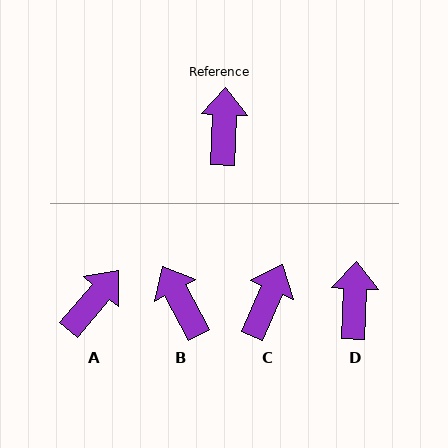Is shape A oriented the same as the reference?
No, it is off by about 38 degrees.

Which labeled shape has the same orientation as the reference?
D.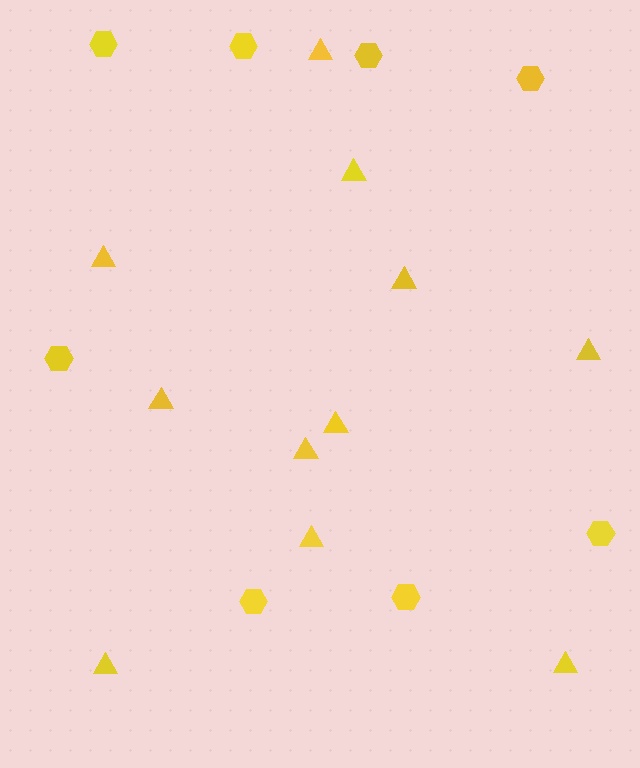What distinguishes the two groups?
There are 2 groups: one group of triangles (11) and one group of hexagons (8).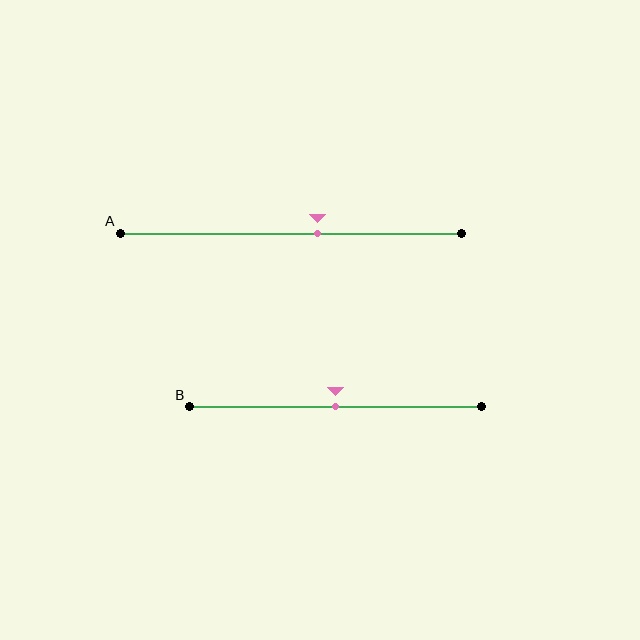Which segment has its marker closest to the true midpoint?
Segment B has its marker closest to the true midpoint.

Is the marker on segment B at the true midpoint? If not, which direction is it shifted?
Yes, the marker on segment B is at the true midpoint.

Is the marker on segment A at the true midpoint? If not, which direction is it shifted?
No, the marker on segment A is shifted to the right by about 8% of the segment length.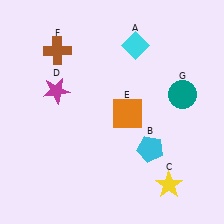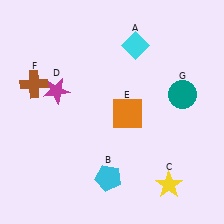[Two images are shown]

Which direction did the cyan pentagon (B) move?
The cyan pentagon (B) moved left.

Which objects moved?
The objects that moved are: the cyan pentagon (B), the brown cross (F).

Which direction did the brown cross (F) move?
The brown cross (F) moved down.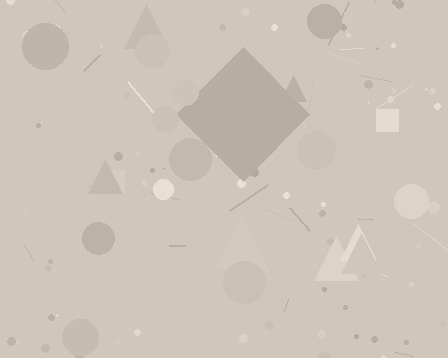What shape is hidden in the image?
A diamond is hidden in the image.